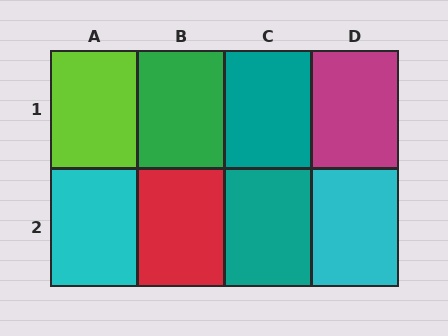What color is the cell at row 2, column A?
Cyan.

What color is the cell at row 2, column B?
Red.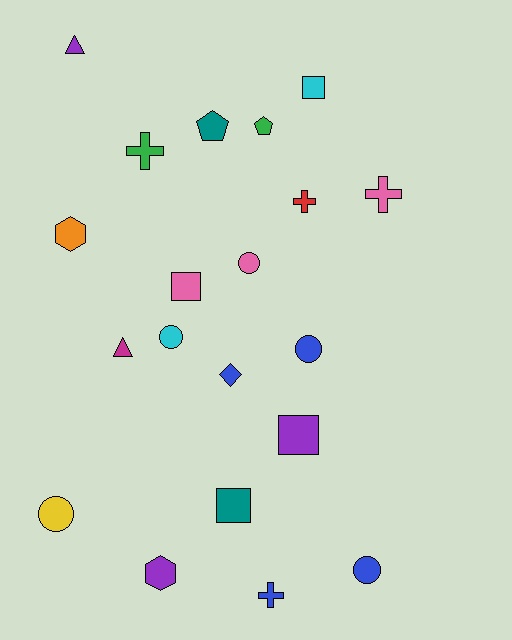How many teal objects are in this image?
There are 2 teal objects.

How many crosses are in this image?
There are 4 crosses.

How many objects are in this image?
There are 20 objects.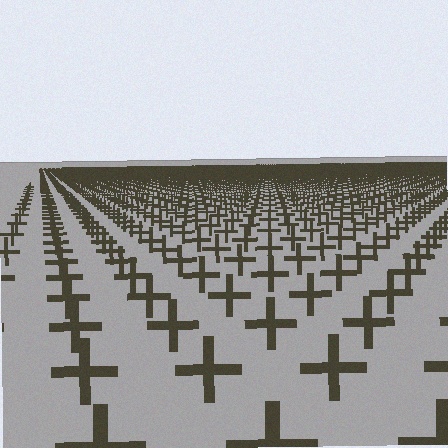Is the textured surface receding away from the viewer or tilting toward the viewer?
The surface is receding away from the viewer. Texture elements get smaller and denser toward the top.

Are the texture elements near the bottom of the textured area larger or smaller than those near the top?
Larger. Near the bottom, elements are closer to the viewer and appear at a bigger on-screen size.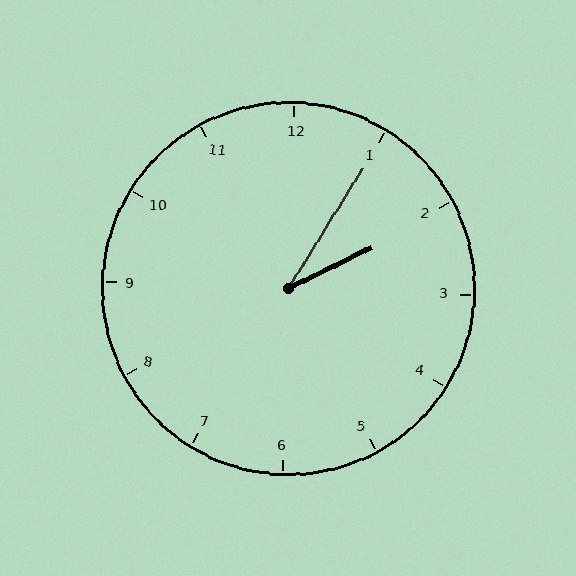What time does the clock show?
2:05.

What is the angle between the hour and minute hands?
Approximately 32 degrees.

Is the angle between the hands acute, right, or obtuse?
It is acute.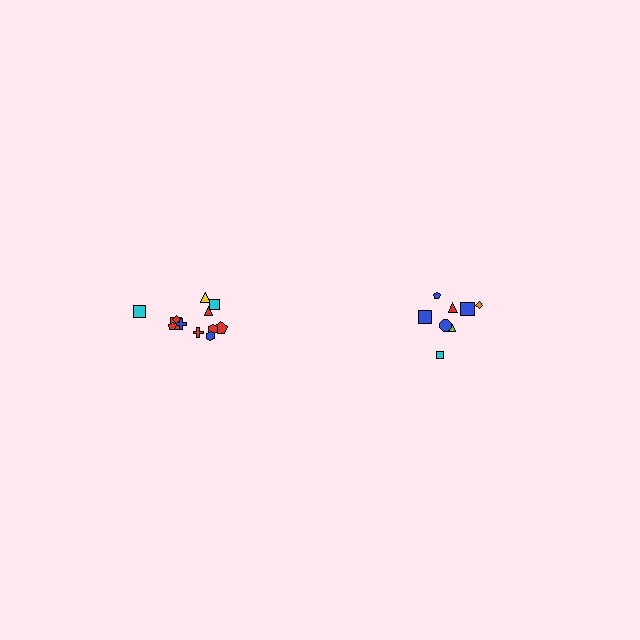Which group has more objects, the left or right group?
The left group.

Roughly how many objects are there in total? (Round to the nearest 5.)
Roughly 20 objects in total.